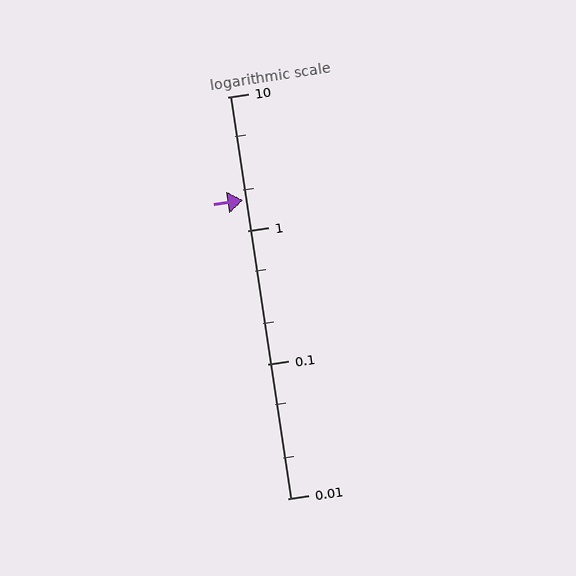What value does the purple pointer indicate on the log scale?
The pointer indicates approximately 1.7.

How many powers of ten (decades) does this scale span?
The scale spans 3 decades, from 0.01 to 10.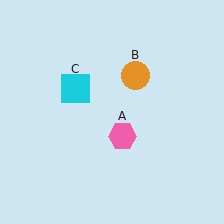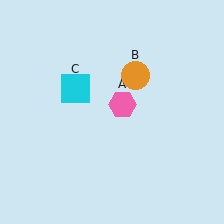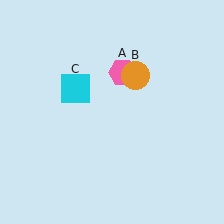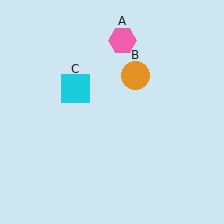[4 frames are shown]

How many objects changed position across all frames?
1 object changed position: pink hexagon (object A).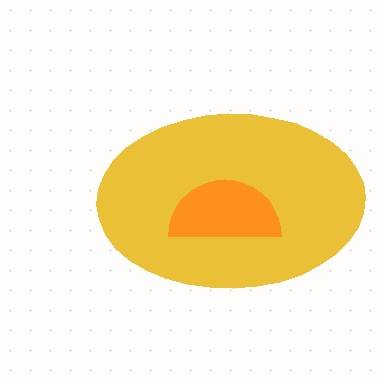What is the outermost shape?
The yellow ellipse.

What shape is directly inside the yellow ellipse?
The orange semicircle.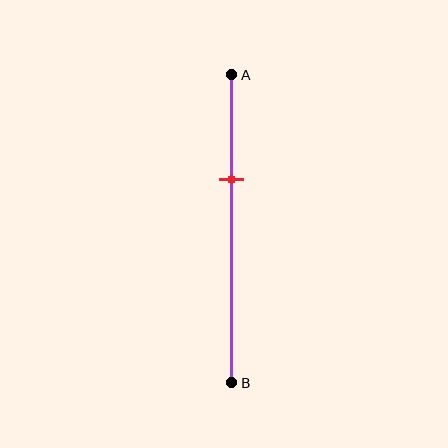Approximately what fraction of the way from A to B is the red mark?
The red mark is approximately 35% of the way from A to B.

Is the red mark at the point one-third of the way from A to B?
Yes, the mark is approximately at the one-third point.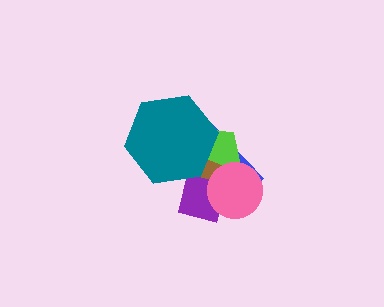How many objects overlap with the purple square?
5 objects overlap with the purple square.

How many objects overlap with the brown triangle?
5 objects overlap with the brown triangle.